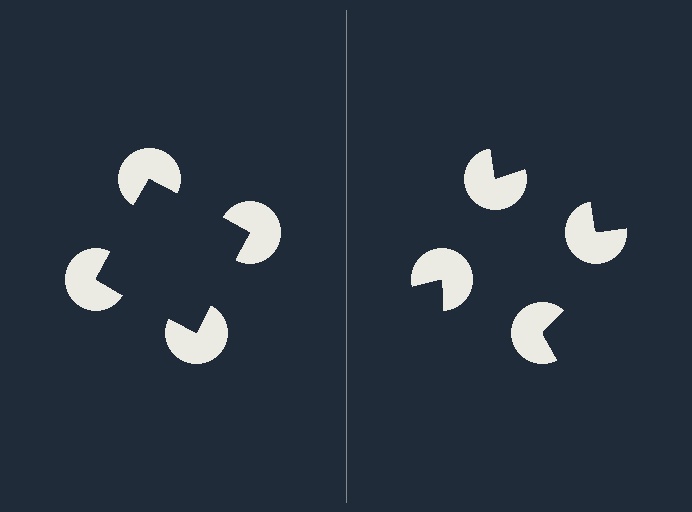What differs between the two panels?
The pac-man discs are positioned identically on both sides; only the wedge orientations differ. On the left they align to a square; on the right they are misaligned.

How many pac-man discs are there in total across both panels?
8 — 4 on each side.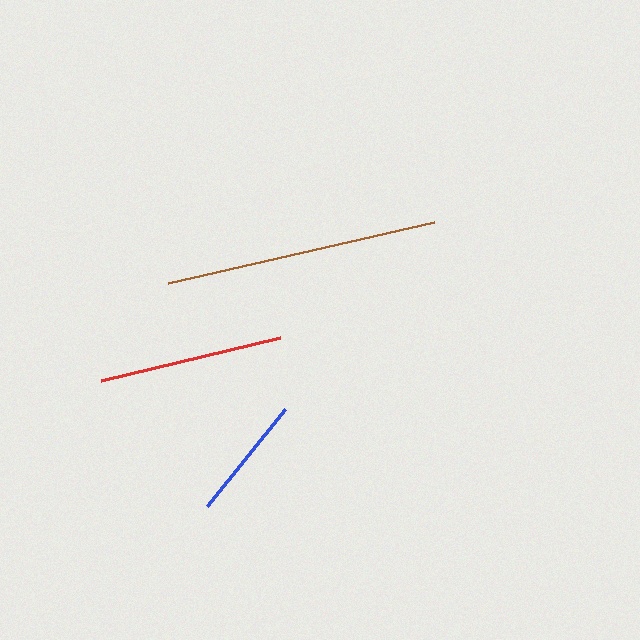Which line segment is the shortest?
The blue line is the shortest at approximately 125 pixels.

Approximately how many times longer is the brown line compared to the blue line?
The brown line is approximately 2.2 times the length of the blue line.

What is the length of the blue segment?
The blue segment is approximately 125 pixels long.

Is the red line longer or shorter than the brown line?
The brown line is longer than the red line.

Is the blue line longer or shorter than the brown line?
The brown line is longer than the blue line.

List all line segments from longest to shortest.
From longest to shortest: brown, red, blue.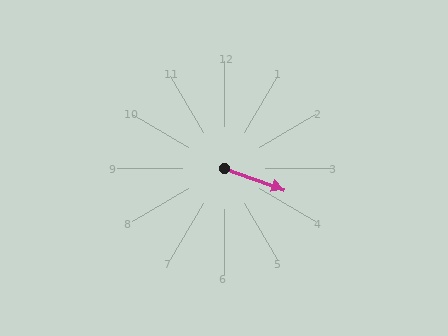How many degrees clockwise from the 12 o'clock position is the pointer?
Approximately 110 degrees.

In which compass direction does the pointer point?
East.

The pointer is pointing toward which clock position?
Roughly 4 o'clock.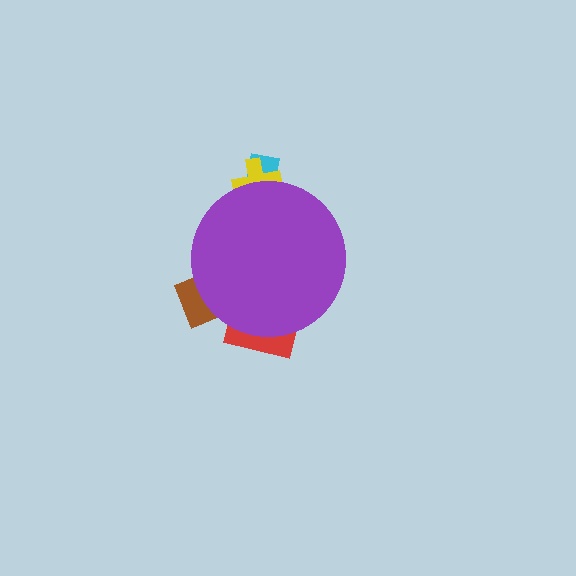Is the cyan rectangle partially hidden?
Yes, the cyan rectangle is partially hidden behind the purple circle.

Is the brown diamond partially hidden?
Yes, the brown diamond is partially hidden behind the purple circle.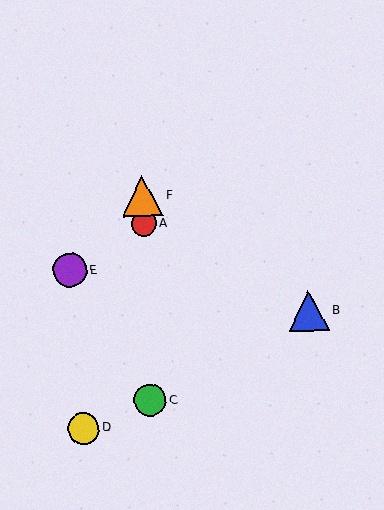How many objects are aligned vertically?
3 objects (A, C, F) are aligned vertically.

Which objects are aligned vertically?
Objects A, C, F are aligned vertically.